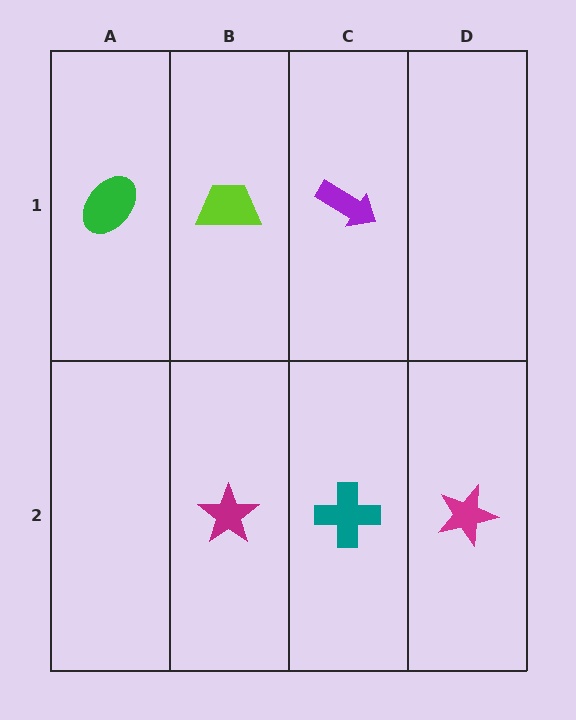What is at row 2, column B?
A magenta star.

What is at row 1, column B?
A lime trapezoid.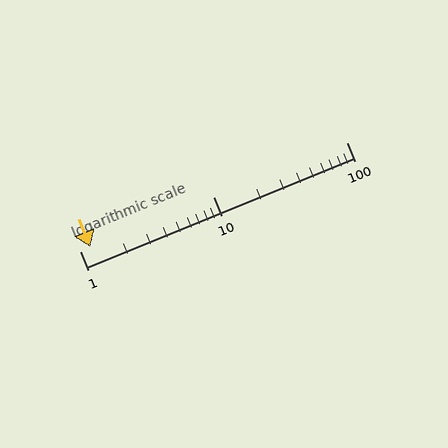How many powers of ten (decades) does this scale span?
The scale spans 2 decades, from 1 to 100.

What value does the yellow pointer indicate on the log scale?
The pointer indicates approximately 1.2.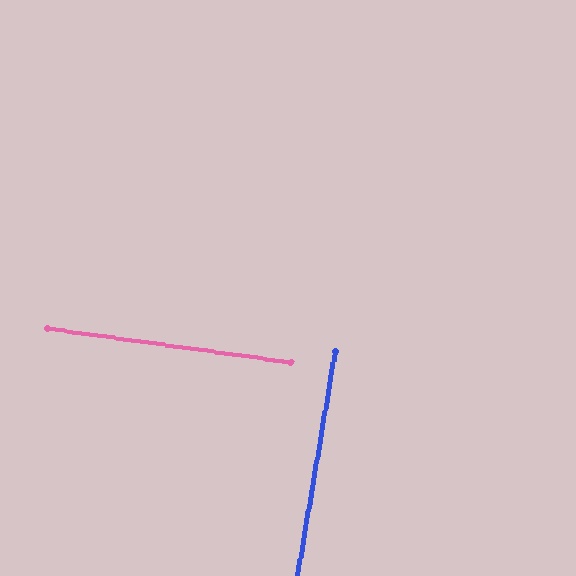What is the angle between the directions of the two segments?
Approximately 89 degrees.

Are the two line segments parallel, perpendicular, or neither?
Perpendicular — they meet at approximately 89°.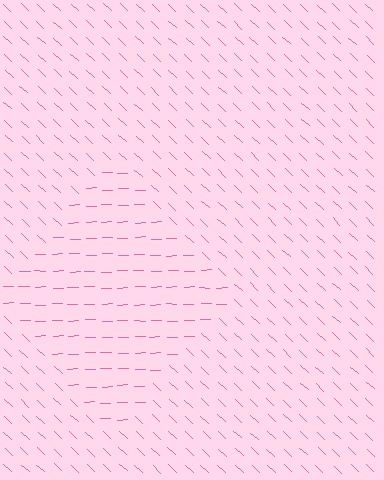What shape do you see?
I see a diamond.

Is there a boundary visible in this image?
Yes, there is a texture boundary formed by a change in line orientation.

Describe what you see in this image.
The image is filled with small pink line segments. A diamond region in the image has lines oriented differently from the surrounding lines, creating a visible texture boundary.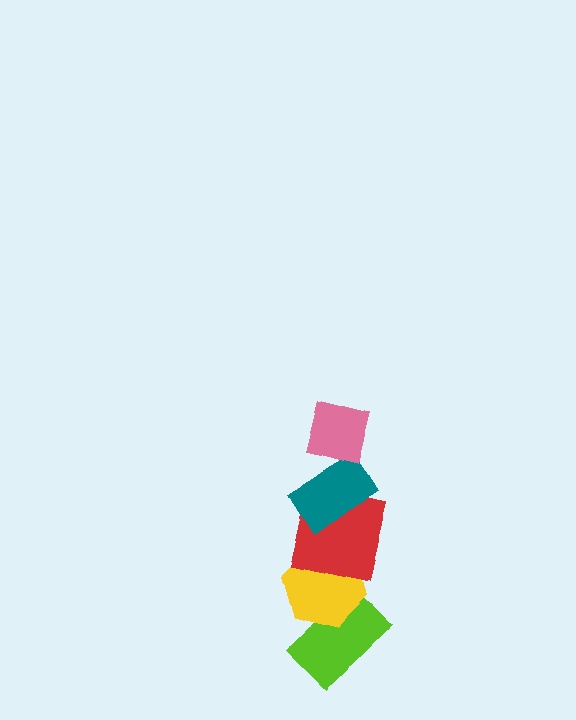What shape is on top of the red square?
The teal rectangle is on top of the red square.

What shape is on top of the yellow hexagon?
The red square is on top of the yellow hexagon.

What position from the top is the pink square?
The pink square is 1st from the top.